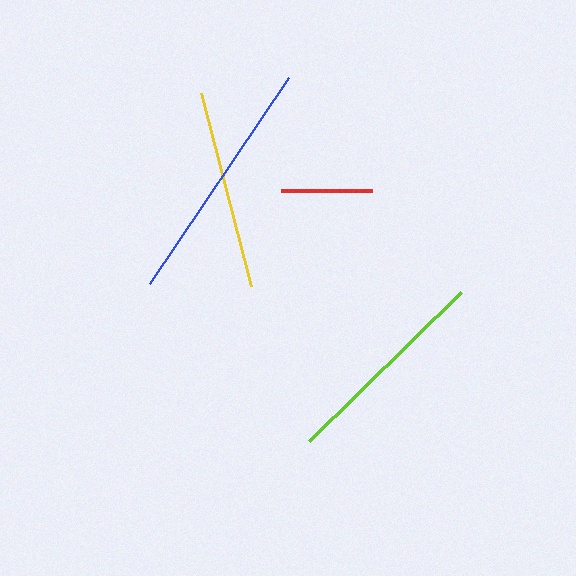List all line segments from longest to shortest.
From longest to shortest: blue, lime, yellow, red.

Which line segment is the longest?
The blue line is the longest at approximately 249 pixels.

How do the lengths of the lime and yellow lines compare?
The lime and yellow lines are approximately the same length.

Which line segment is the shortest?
The red line is the shortest at approximately 91 pixels.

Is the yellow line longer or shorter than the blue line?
The blue line is longer than the yellow line.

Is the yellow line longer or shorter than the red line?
The yellow line is longer than the red line.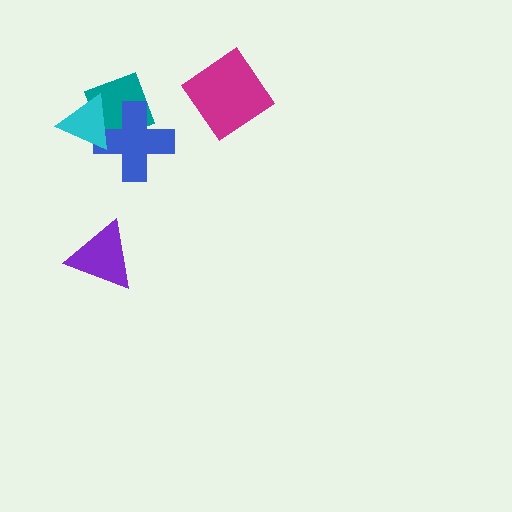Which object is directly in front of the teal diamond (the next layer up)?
The blue cross is directly in front of the teal diamond.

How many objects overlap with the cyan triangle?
2 objects overlap with the cyan triangle.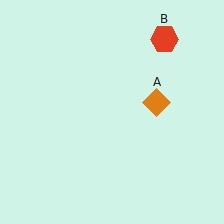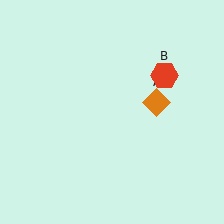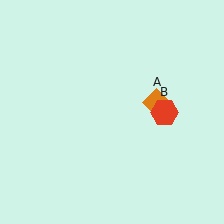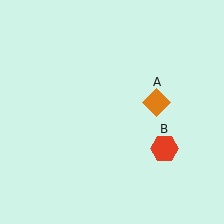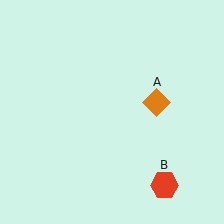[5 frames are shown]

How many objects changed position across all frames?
1 object changed position: red hexagon (object B).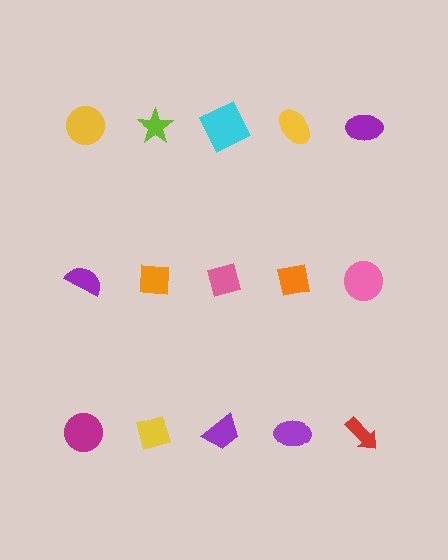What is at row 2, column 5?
A pink circle.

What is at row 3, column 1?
A magenta circle.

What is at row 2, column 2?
An orange square.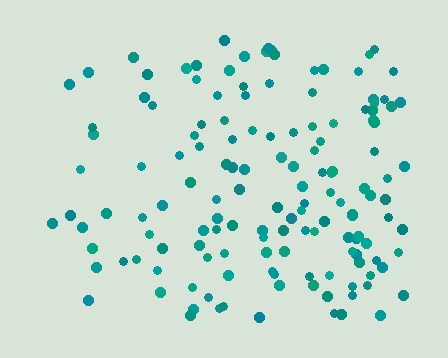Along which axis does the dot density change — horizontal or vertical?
Horizontal.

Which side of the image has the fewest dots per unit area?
The left.